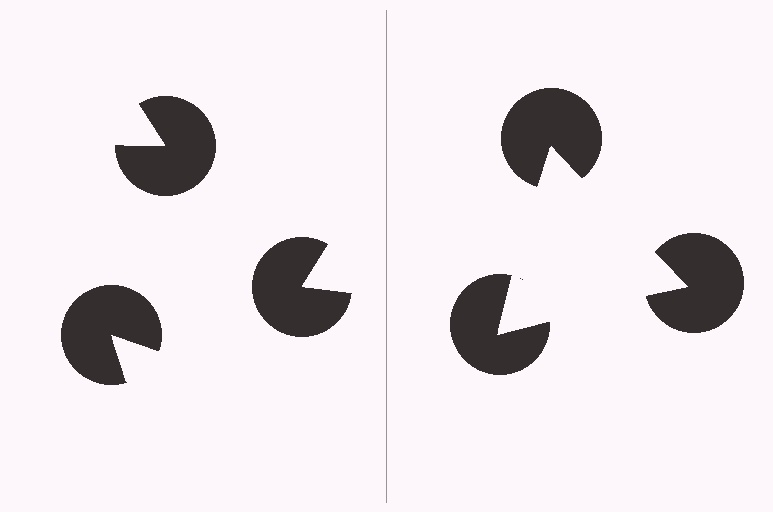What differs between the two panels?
The pac-man discs are positioned identically on both sides; only the wedge orientations differ. On the right they align to a triangle; on the left they are misaligned.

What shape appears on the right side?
An illusory triangle.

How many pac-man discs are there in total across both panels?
6 — 3 on each side.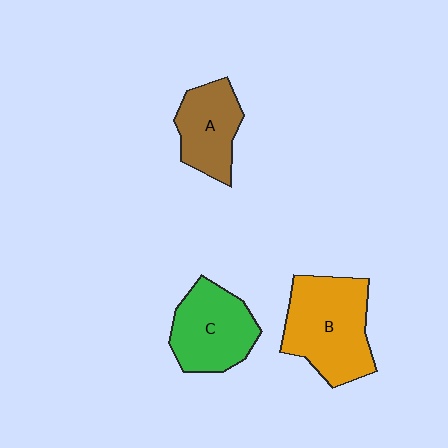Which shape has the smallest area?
Shape A (brown).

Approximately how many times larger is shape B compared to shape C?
Approximately 1.3 times.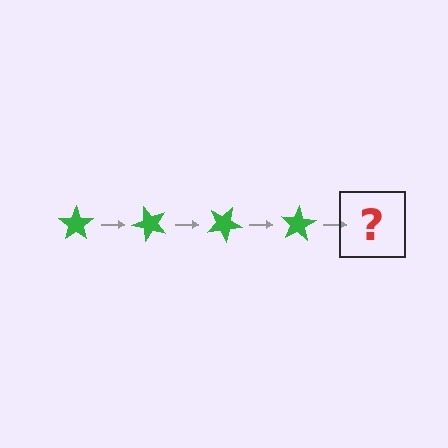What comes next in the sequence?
The next element should be a green star rotated 200 degrees.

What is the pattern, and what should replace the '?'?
The pattern is that the star rotates 50 degrees each step. The '?' should be a green star rotated 200 degrees.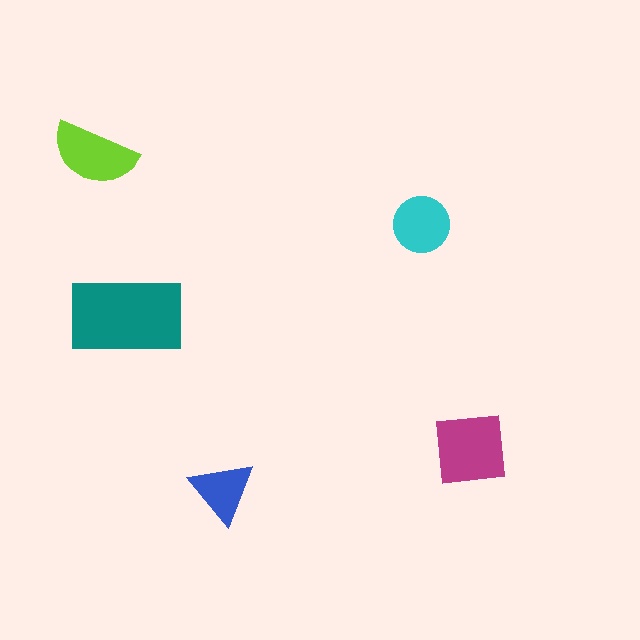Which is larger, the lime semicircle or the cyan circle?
The lime semicircle.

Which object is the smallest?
The blue triangle.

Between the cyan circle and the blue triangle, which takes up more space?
The cyan circle.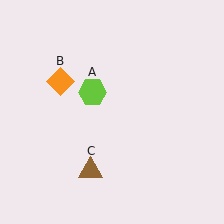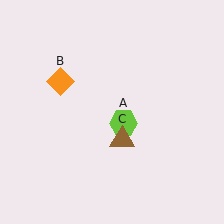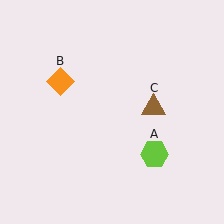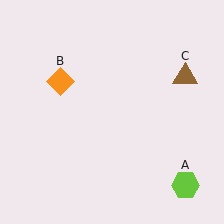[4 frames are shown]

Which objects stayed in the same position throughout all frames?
Orange diamond (object B) remained stationary.